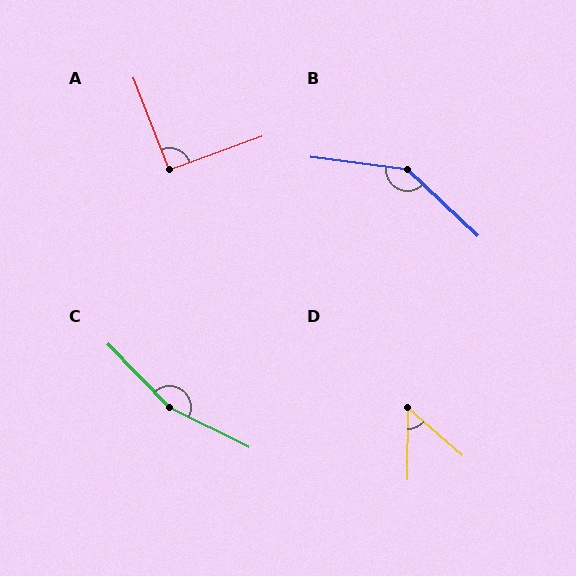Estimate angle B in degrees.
Approximately 144 degrees.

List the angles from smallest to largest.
D (49°), A (92°), B (144°), C (161°).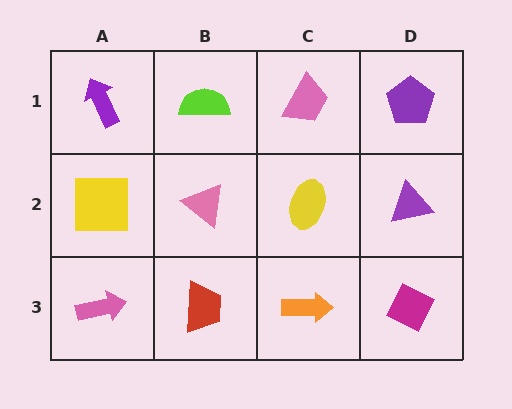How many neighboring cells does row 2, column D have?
3.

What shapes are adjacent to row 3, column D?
A purple triangle (row 2, column D), an orange arrow (row 3, column C).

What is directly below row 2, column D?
A magenta diamond.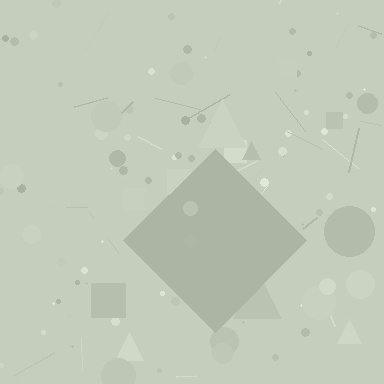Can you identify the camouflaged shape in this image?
The camouflaged shape is a diamond.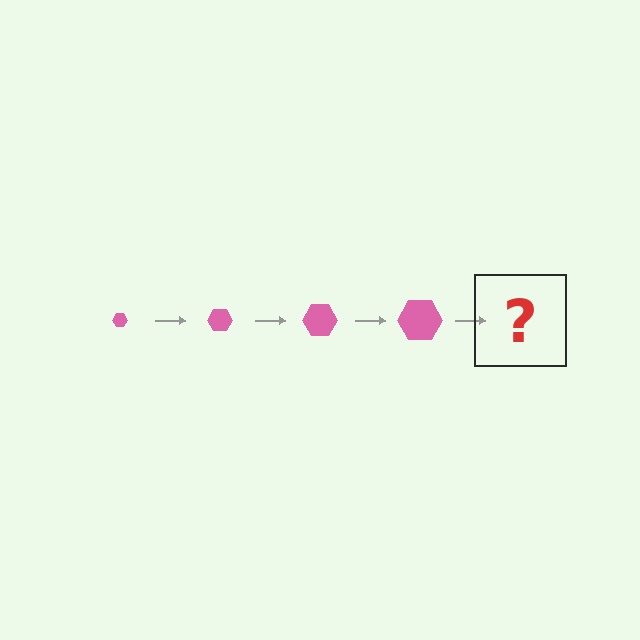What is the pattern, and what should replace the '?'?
The pattern is that the hexagon gets progressively larger each step. The '?' should be a pink hexagon, larger than the previous one.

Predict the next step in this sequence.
The next step is a pink hexagon, larger than the previous one.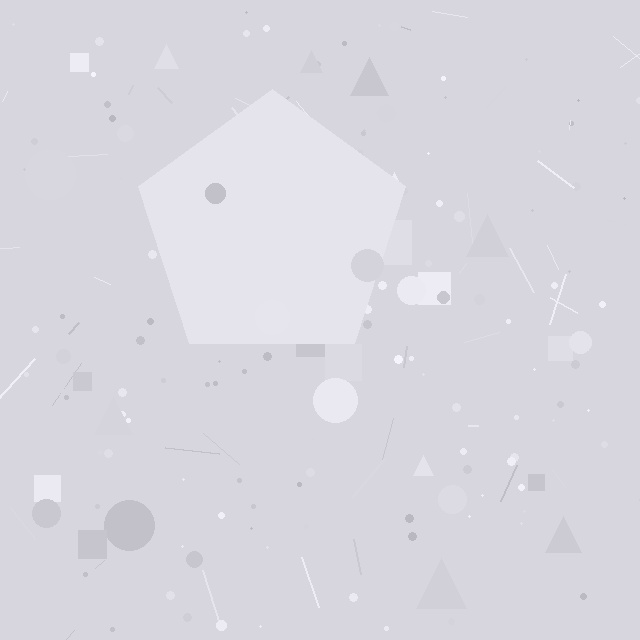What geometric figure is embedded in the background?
A pentagon is embedded in the background.